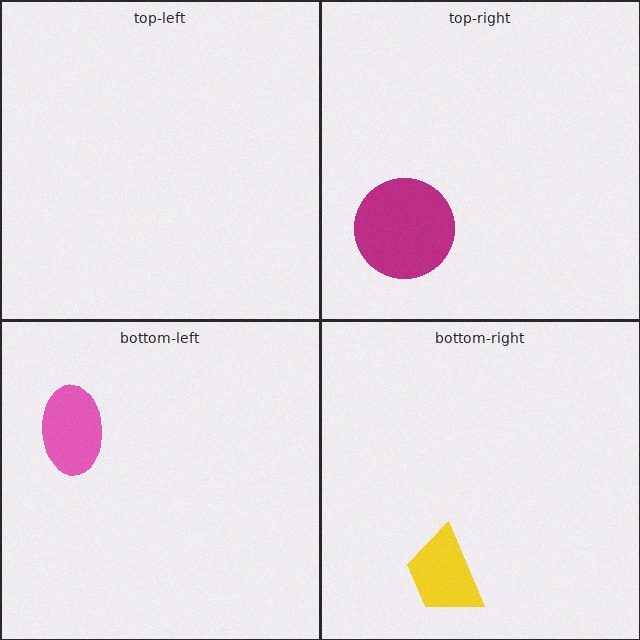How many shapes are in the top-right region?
1.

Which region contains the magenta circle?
The top-right region.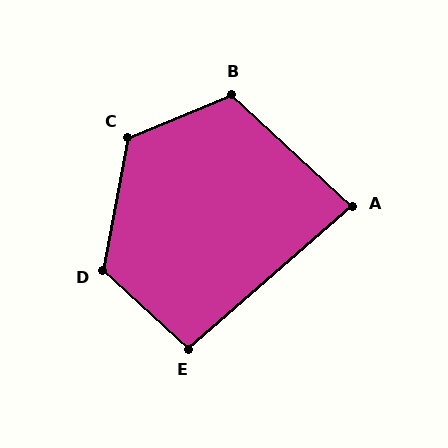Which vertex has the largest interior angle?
C, at approximately 123 degrees.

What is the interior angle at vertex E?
Approximately 97 degrees (obtuse).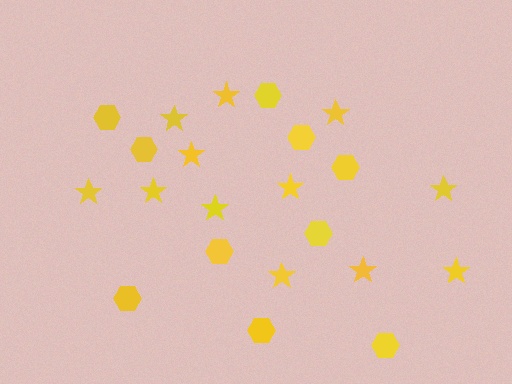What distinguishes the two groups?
There are 2 groups: one group of stars (12) and one group of hexagons (10).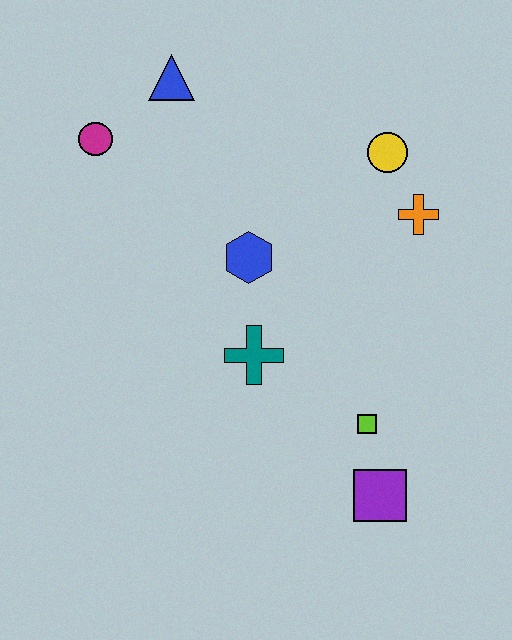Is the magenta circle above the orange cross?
Yes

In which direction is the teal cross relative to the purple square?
The teal cross is above the purple square.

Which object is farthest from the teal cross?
The blue triangle is farthest from the teal cross.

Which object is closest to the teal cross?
The blue hexagon is closest to the teal cross.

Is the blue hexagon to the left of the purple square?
Yes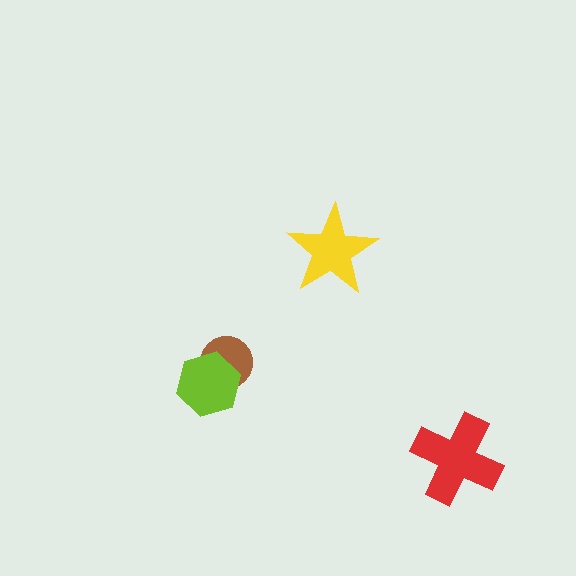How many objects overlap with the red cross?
0 objects overlap with the red cross.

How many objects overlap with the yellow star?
0 objects overlap with the yellow star.